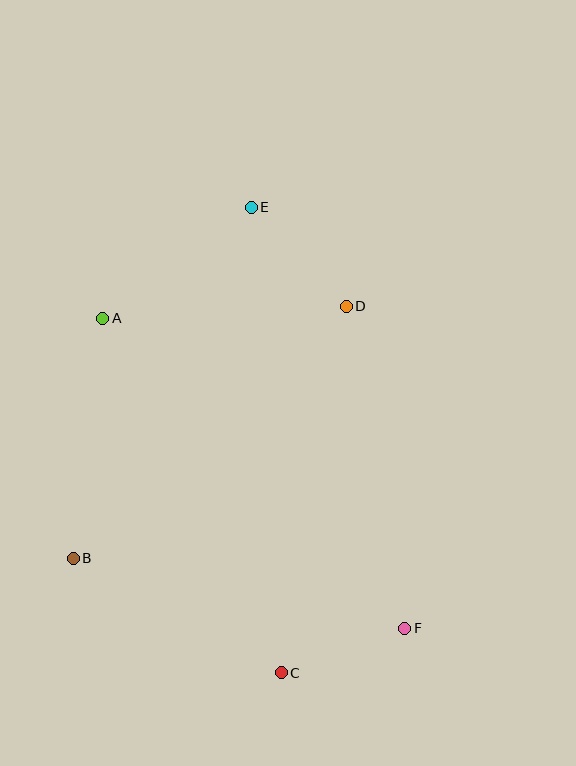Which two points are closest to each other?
Points C and F are closest to each other.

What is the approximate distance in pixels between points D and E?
The distance between D and E is approximately 137 pixels.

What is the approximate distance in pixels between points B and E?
The distance between B and E is approximately 393 pixels.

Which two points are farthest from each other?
Points C and E are farthest from each other.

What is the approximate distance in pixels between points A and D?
The distance between A and D is approximately 244 pixels.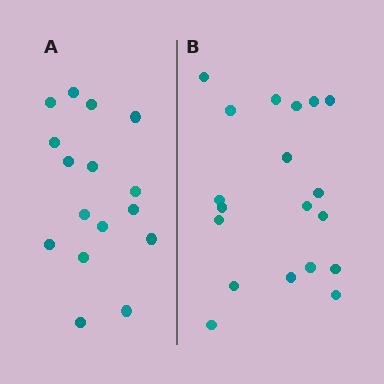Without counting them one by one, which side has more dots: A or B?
Region B (the right region) has more dots.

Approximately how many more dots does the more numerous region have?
Region B has just a few more — roughly 2 or 3 more dots than region A.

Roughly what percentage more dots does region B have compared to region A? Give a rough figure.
About 20% more.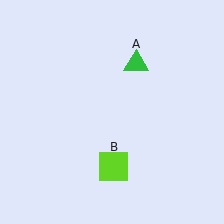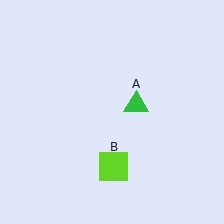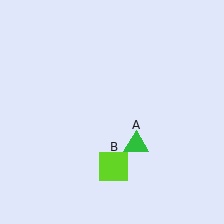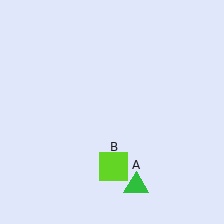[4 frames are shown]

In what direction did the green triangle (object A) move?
The green triangle (object A) moved down.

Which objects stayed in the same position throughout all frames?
Lime square (object B) remained stationary.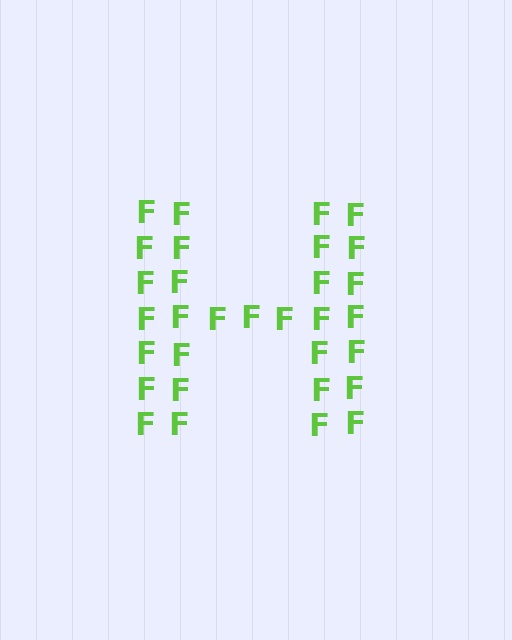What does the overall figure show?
The overall figure shows the letter H.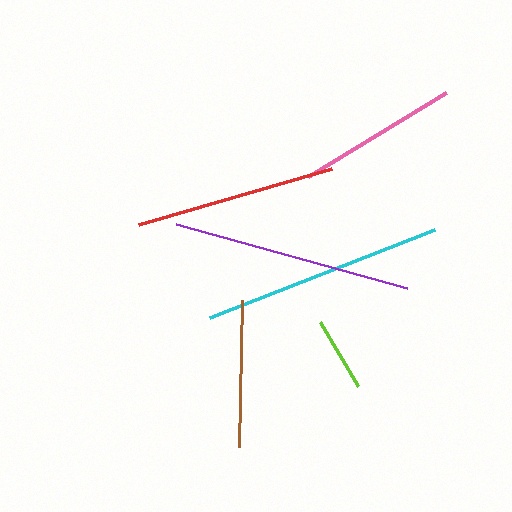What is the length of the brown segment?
The brown segment is approximately 147 pixels long.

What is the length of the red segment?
The red segment is approximately 201 pixels long.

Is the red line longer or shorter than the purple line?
The purple line is longer than the red line.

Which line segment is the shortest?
The lime line is the shortest at approximately 75 pixels.